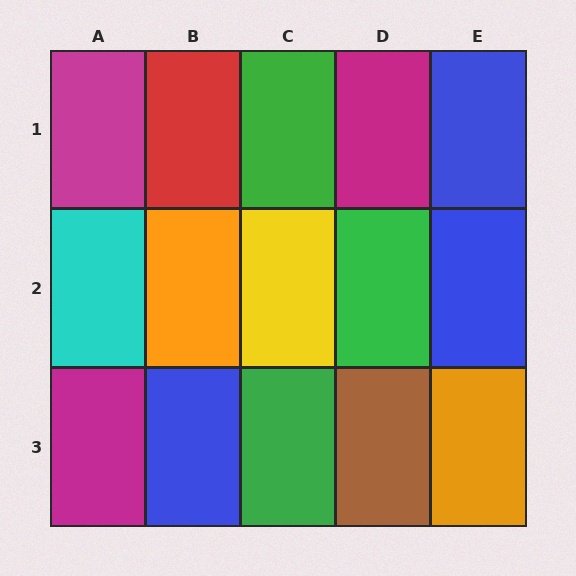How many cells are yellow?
1 cell is yellow.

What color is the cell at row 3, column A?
Magenta.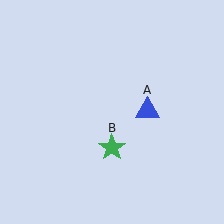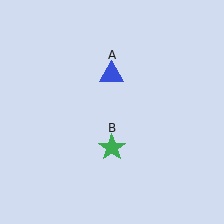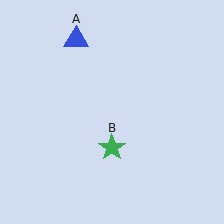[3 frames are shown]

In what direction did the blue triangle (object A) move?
The blue triangle (object A) moved up and to the left.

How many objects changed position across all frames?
1 object changed position: blue triangle (object A).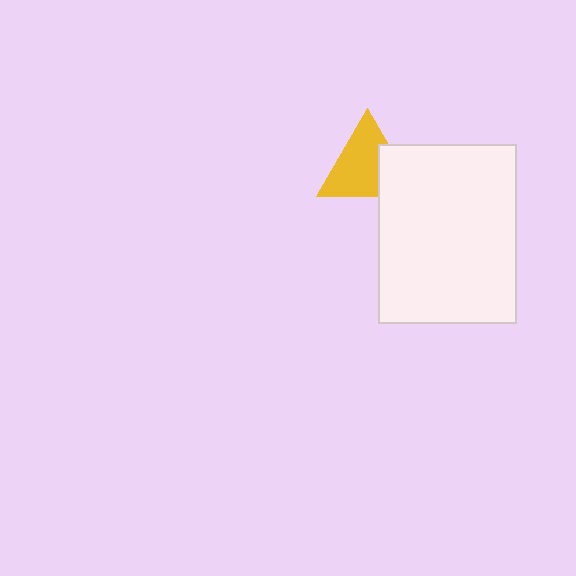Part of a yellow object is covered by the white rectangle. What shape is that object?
It is a triangle.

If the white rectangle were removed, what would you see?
You would see the complete yellow triangle.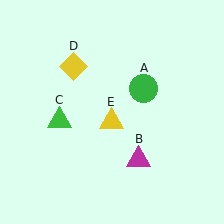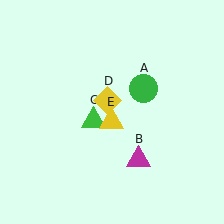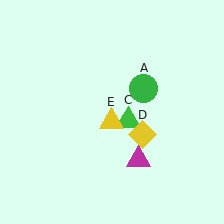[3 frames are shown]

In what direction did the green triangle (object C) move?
The green triangle (object C) moved right.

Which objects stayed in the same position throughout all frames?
Green circle (object A) and magenta triangle (object B) and yellow triangle (object E) remained stationary.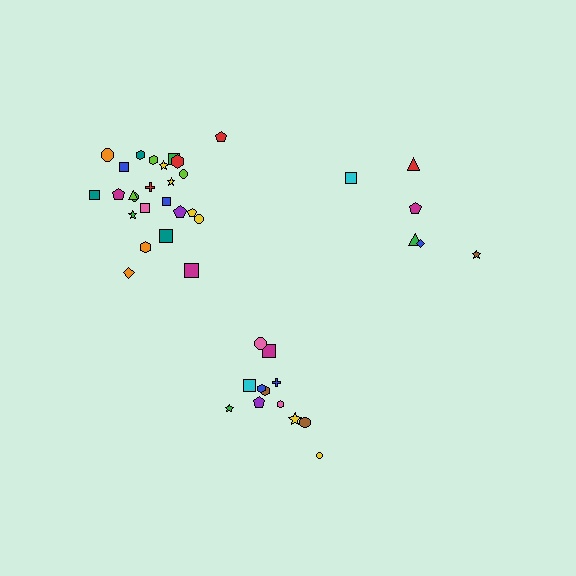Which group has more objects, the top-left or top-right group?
The top-left group.